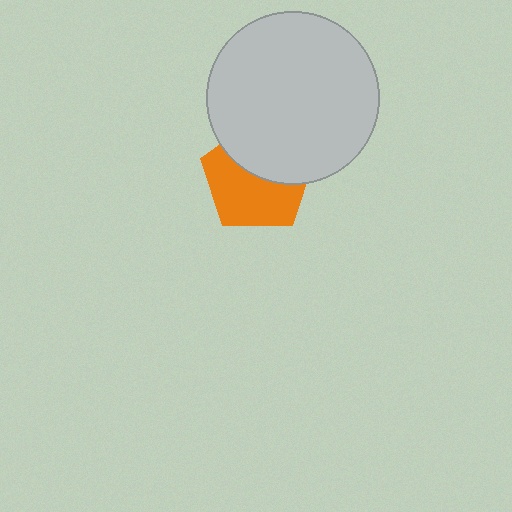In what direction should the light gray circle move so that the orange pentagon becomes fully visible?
The light gray circle should move up. That is the shortest direction to clear the overlap and leave the orange pentagon fully visible.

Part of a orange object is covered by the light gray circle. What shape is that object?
It is a pentagon.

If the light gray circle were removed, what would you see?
You would see the complete orange pentagon.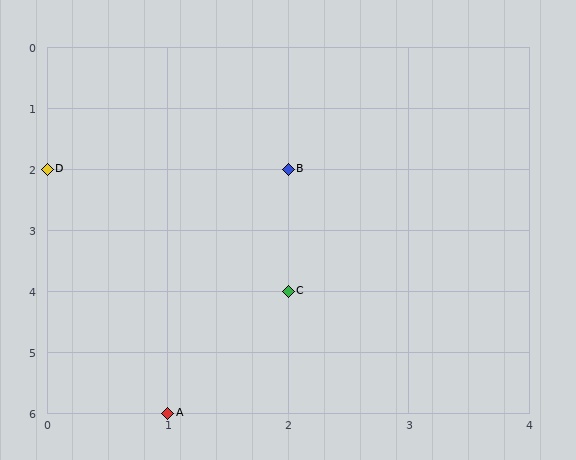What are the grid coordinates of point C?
Point C is at grid coordinates (2, 4).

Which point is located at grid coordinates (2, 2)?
Point B is at (2, 2).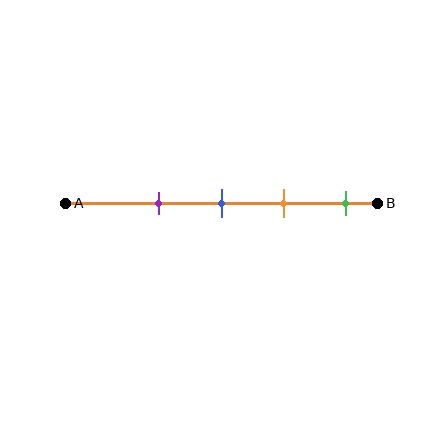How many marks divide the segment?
There are 4 marks dividing the segment.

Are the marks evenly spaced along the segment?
Yes, the marks are approximately evenly spaced.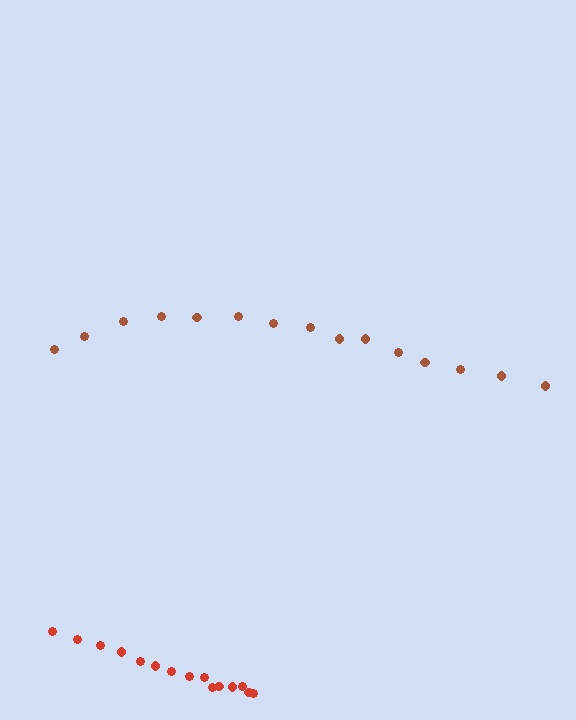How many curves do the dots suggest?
There are 2 distinct paths.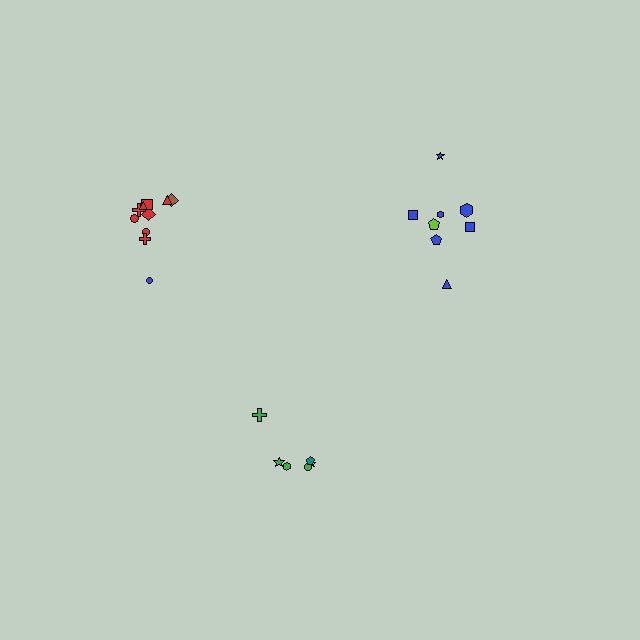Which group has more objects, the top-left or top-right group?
The top-left group.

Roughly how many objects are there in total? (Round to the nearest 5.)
Roughly 25 objects in total.